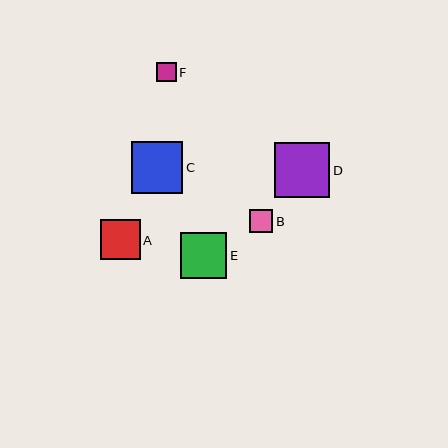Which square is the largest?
Square D is the largest with a size of approximately 55 pixels.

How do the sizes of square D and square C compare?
Square D and square C are approximately the same size.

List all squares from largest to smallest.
From largest to smallest: D, C, E, A, B, F.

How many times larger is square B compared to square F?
Square B is approximately 1.2 times the size of square F.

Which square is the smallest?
Square F is the smallest with a size of approximately 19 pixels.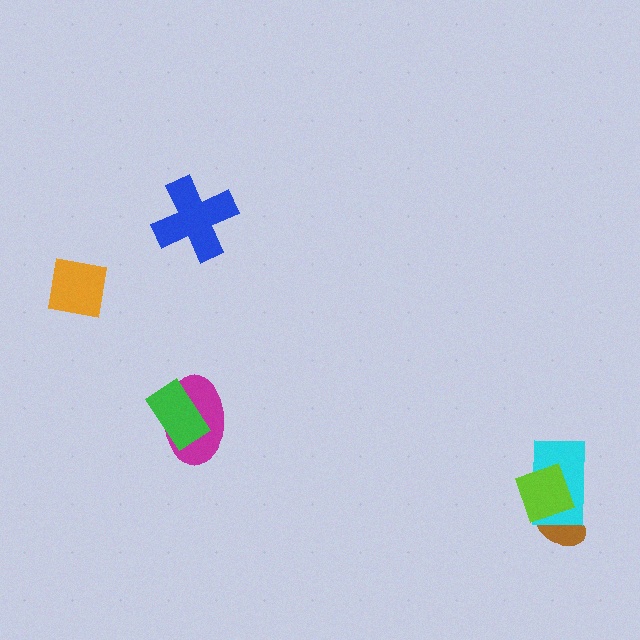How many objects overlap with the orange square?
0 objects overlap with the orange square.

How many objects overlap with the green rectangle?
1 object overlaps with the green rectangle.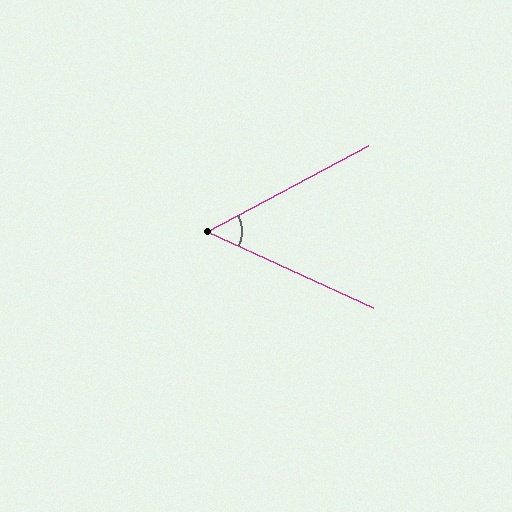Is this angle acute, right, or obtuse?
It is acute.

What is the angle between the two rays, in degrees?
Approximately 53 degrees.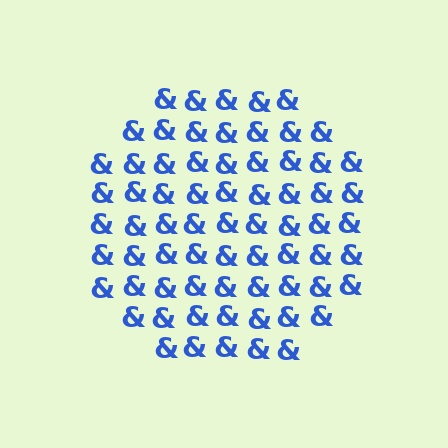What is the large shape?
The large shape is a circle.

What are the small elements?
The small elements are ampersands.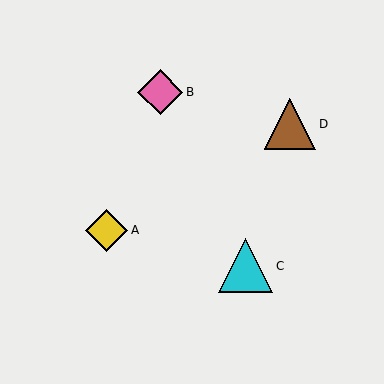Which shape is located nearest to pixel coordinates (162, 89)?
The pink diamond (labeled B) at (160, 92) is nearest to that location.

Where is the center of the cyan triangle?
The center of the cyan triangle is at (246, 266).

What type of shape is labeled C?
Shape C is a cyan triangle.